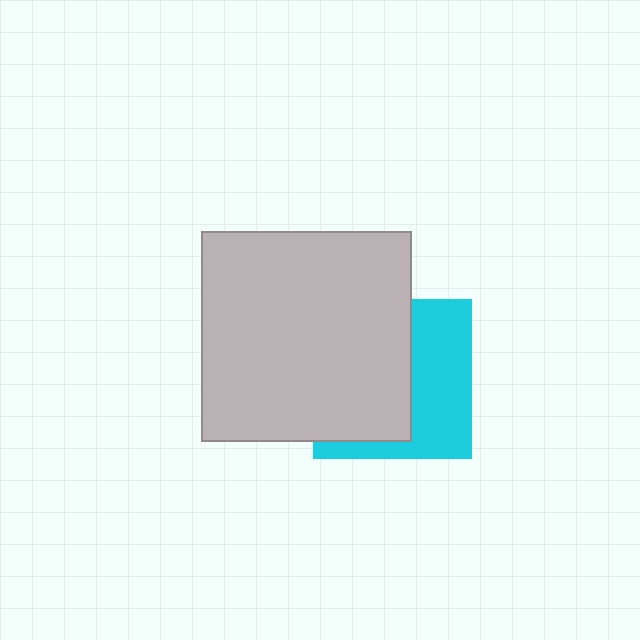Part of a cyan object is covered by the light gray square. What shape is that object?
It is a square.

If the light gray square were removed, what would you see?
You would see the complete cyan square.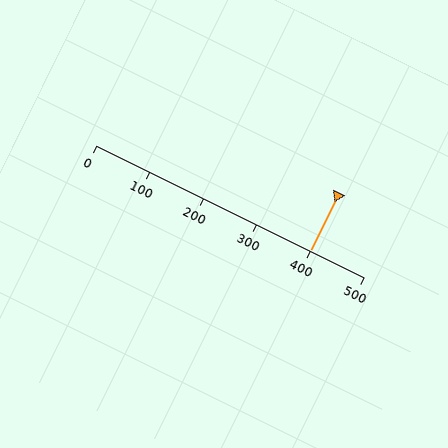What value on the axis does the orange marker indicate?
The marker indicates approximately 400.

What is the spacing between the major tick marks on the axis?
The major ticks are spaced 100 apart.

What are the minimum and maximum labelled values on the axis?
The axis runs from 0 to 500.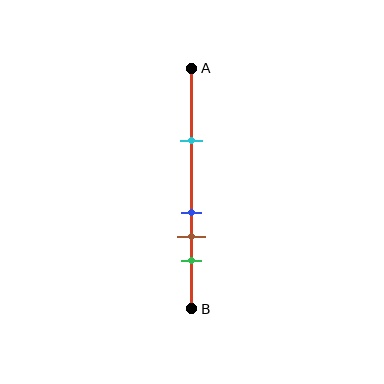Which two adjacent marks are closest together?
The blue and brown marks are the closest adjacent pair.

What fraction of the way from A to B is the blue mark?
The blue mark is approximately 60% (0.6) of the way from A to B.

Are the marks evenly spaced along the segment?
No, the marks are not evenly spaced.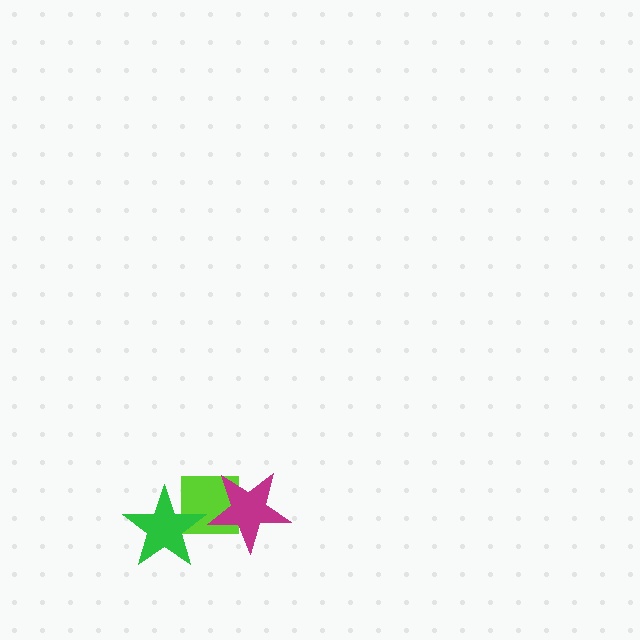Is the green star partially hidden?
No, no other shape covers it.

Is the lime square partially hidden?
Yes, it is partially covered by another shape.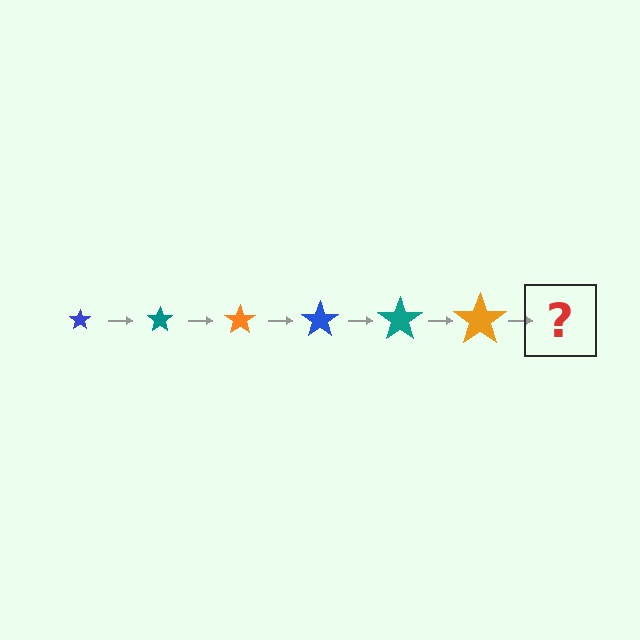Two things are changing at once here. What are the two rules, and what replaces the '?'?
The two rules are that the star grows larger each step and the color cycles through blue, teal, and orange. The '?' should be a blue star, larger than the previous one.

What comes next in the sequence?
The next element should be a blue star, larger than the previous one.